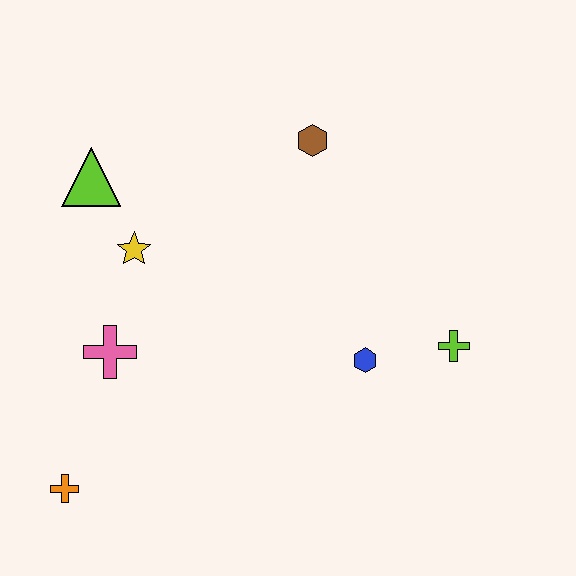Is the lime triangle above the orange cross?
Yes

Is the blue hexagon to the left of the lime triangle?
No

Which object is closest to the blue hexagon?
The lime cross is closest to the blue hexagon.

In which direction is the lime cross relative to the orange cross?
The lime cross is to the right of the orange cross.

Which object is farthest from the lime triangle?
The lime cross is farthest from the lime triangle.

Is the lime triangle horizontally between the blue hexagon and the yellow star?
No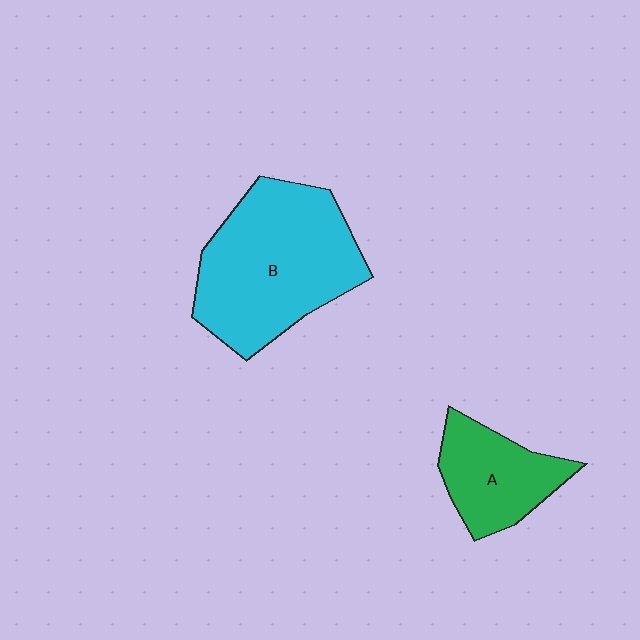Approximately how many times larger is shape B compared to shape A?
Approximately 2.0 times.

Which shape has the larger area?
Shape B (cyan).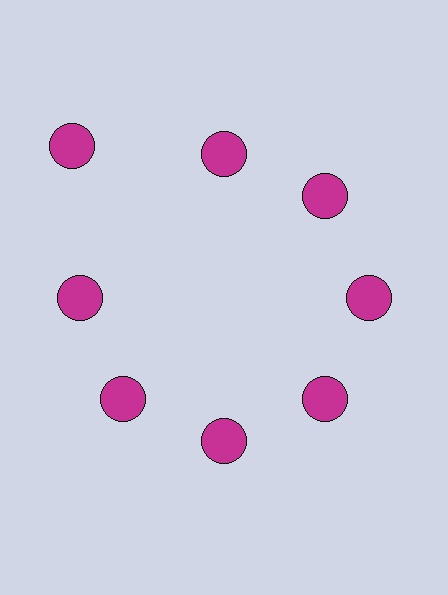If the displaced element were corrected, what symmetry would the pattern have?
It would have 8-fold rotational symmetry — the pattern would map onto itself every 45 degrees.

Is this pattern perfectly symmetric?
No. The 8 magenta circles are arranged in a ring, but one element near the 10 o'clock position is pushed outward from the center, breaking the 8-fold rotational symmetry.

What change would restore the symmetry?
The symmetry would be restored by moving it inward, back onto the ring so that all 8 circles sit at equal angles and equal distance from the center.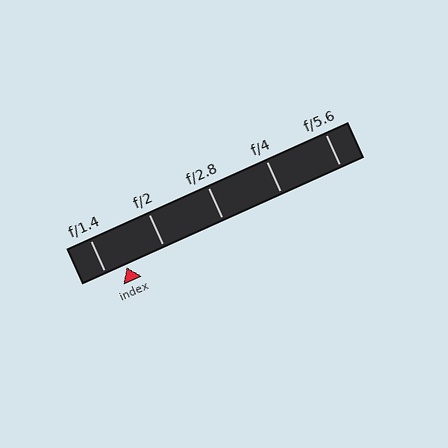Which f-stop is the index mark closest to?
The index mark is closest to f/1.4.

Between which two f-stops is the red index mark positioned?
The index mark is between f/1.4 and f/2.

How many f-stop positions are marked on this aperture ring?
There are 5 f-stop positions marked.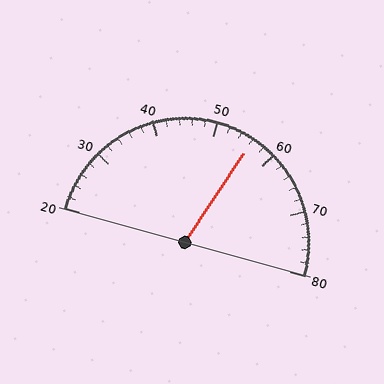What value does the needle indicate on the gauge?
The needle indicates approximately 56.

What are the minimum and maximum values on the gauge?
The gauge ranges from 20 to 80.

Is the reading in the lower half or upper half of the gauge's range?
The reading is in the upper half of the range (20 to 80).